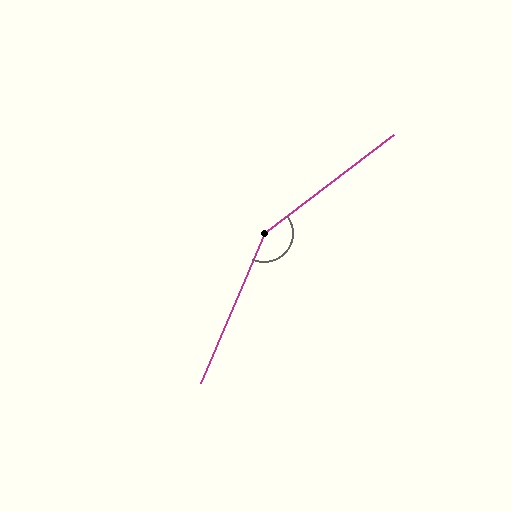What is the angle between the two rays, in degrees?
Approximately 150 degrees.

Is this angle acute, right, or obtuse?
It is obtuse.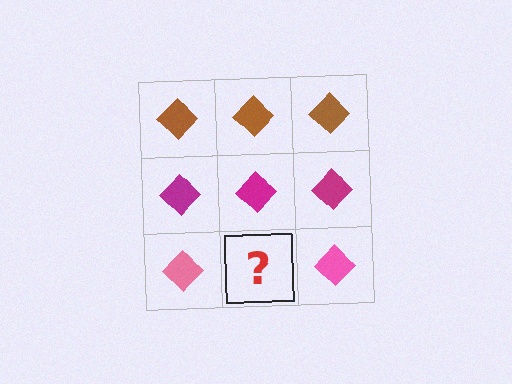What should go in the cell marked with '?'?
The missing cell should contain a pink diamond.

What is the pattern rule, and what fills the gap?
The rule is that each row has a consistent color. The gap should be filled with a pink diamond.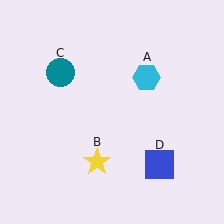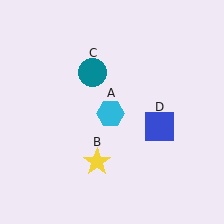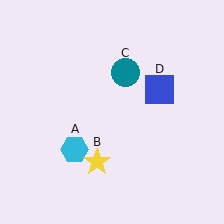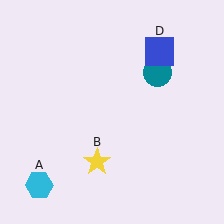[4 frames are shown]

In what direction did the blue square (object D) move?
The blue square (object D) moved up.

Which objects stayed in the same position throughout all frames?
Yellow star (object B) remained stationary.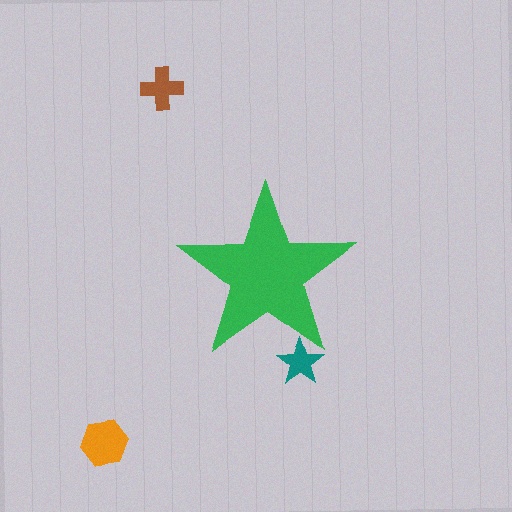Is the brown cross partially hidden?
No, the brown cross is fully visible.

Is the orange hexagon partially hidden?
No, the orange hexagon is fully visible.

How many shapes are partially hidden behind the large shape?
1 shape is partially hidden.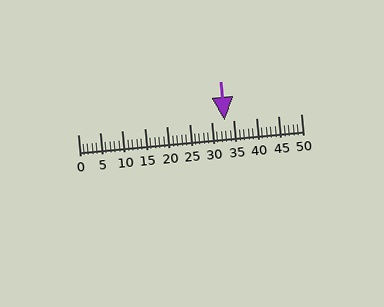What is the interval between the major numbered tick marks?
The major tick marks are spaced 5 units apart.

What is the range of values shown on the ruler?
The ruler shows values from 0 to 50.